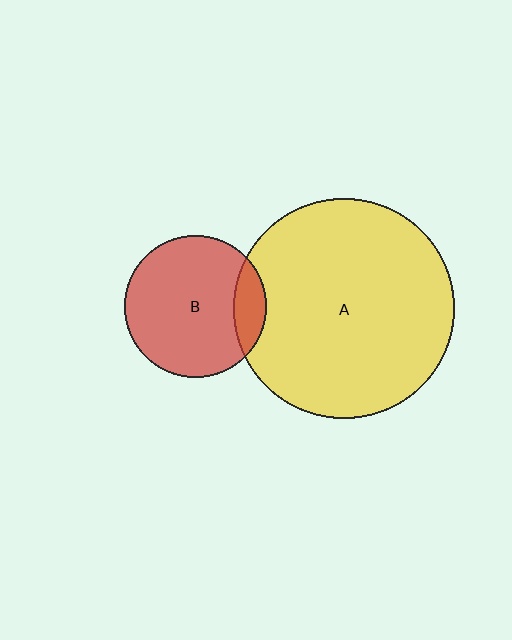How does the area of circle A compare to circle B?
Approximately 2.4 times.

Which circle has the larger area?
Circle A (yellow).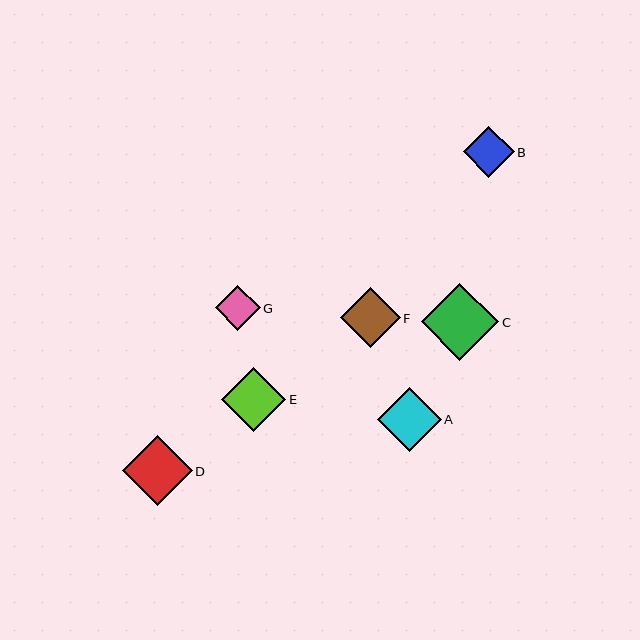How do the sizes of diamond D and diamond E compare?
Diamond D and diamond E are approximately the same size.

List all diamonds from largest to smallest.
From largest to smallest: C, D, E, A, F, B, G.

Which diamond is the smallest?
Diamond G is the smallest with a size of approximately 45 pixels.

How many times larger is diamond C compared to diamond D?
Diamond C is approximately 1.1 times the size of diamond D.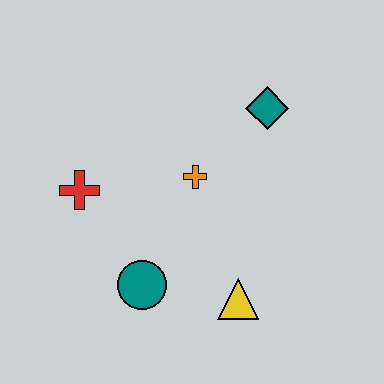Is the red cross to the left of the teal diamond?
Yes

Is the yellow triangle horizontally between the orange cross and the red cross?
No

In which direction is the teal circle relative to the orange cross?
The teal circle is below the orange cross.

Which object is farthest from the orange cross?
The yellow triangle is farthest from the orange cross.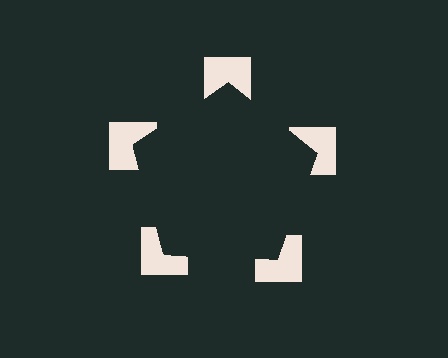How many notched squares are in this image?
There are 5 — one at each vertex of the illusory pentagon.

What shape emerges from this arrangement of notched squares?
An illusory pentagon — its edges are inferred from the aligned wedge cuts in the notched squares, not physically drawn.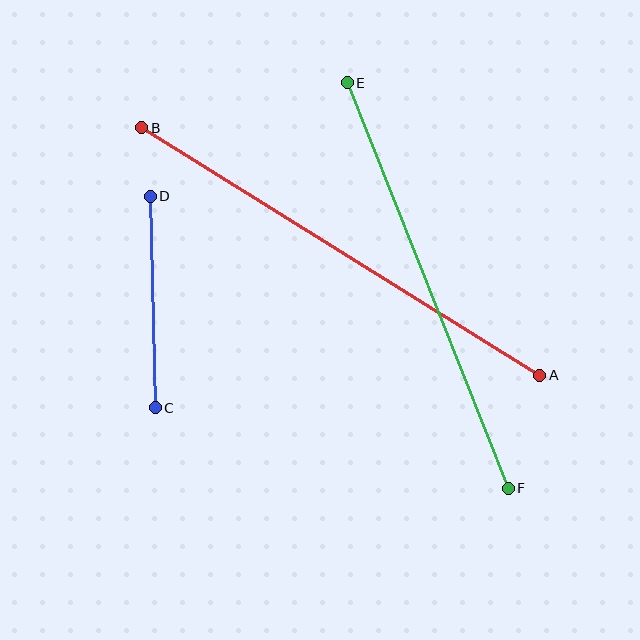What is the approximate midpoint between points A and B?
The midpoint is at approximately (341, 251) pixels.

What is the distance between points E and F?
The distance is approximately 436 pixels.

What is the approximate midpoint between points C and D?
The midpoint is at approximately (153, 302) pixels.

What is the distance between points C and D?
The distance is approximately 211 pixels.